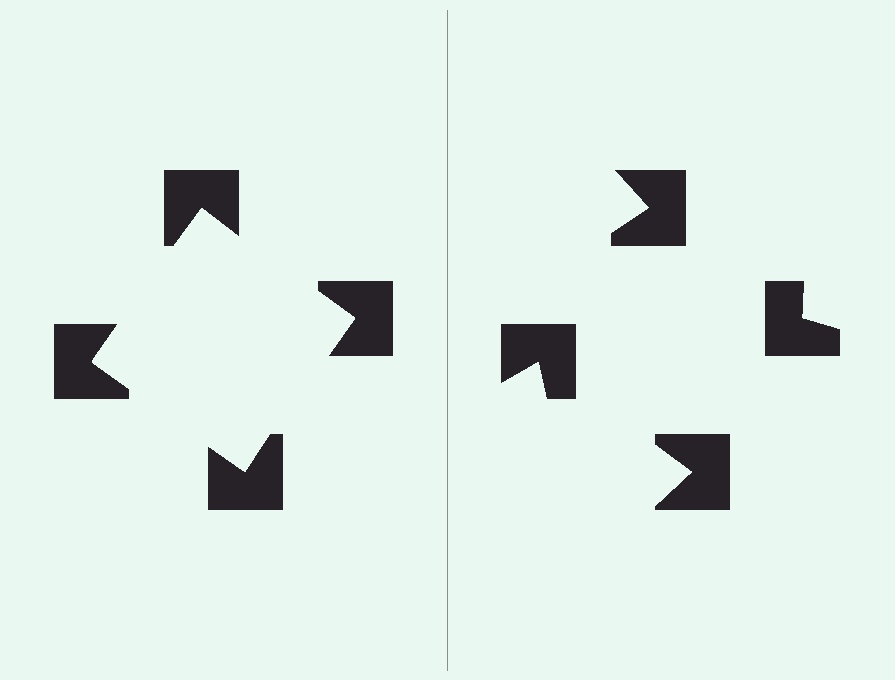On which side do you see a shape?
An illusory square appears on the left side. On the right side the wedge cuts are rotated, so no coherent shape forms.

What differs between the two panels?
The notched squares are positioned identically on both sides; only the wedge orientations differ. On the left they align to a square; on the right they are misaligned.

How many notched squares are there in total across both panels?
8 — 4 on each side.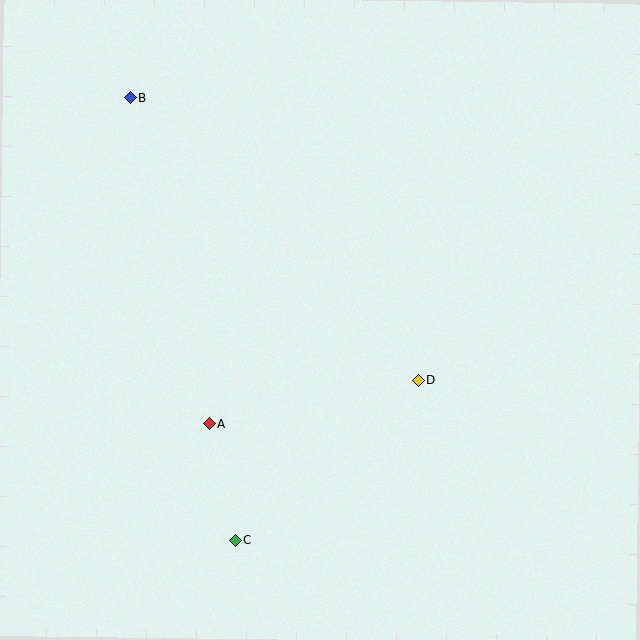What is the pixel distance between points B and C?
The distance between B and C is 455 pixels.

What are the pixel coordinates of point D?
Point D is at (419, 381).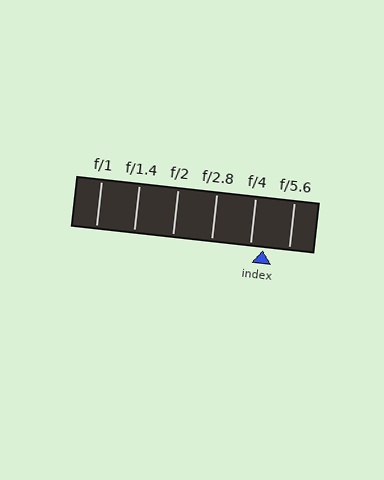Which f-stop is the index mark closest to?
The index mark is closest to f/4.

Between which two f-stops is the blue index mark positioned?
The index mark is between f/4 and f/5.6.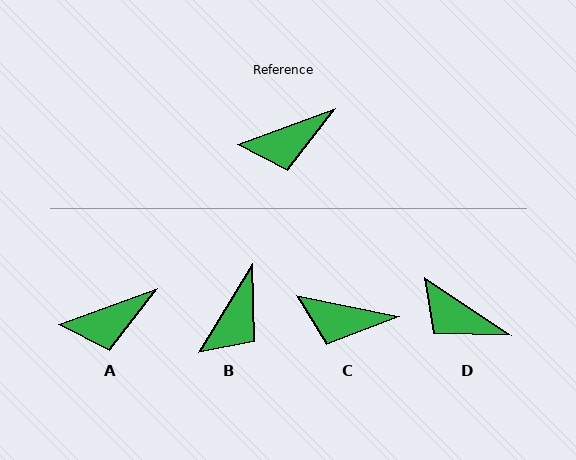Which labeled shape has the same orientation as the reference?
A.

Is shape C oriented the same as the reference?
No, it is off by about 31 degrees.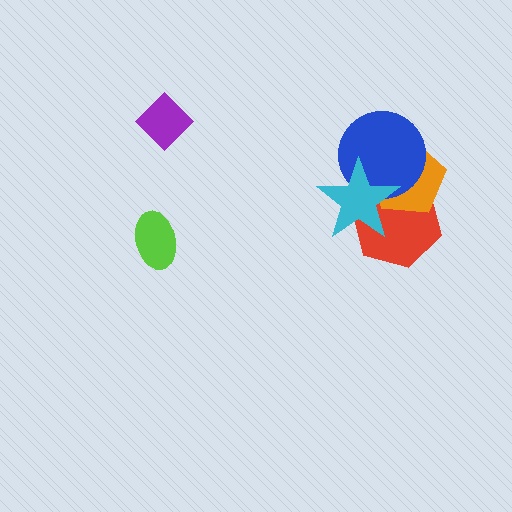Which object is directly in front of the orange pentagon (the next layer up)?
The blue circle is directly in front of the orange pentagon.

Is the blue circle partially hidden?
Yes, it is partially covered by another shape.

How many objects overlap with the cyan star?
3 objects overlap with the cyan star.